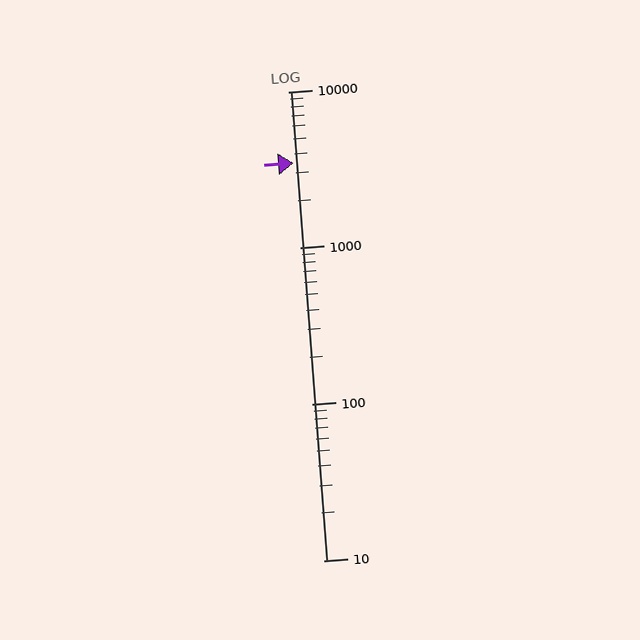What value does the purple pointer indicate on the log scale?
The pointer indicates approximately 3500.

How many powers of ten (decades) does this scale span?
The scale spans 3 decades, from 10 to 10000.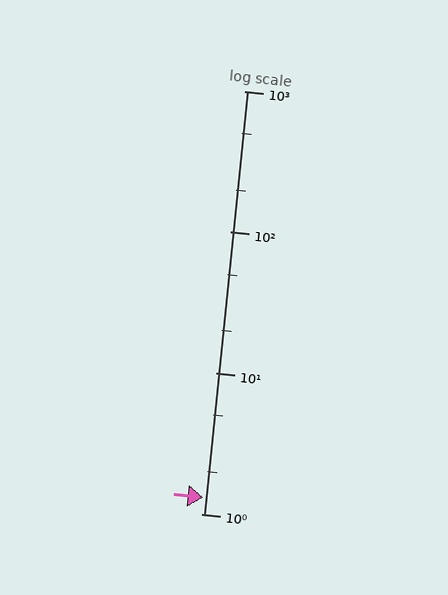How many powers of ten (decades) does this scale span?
The scale spans 3 decades, from 1 to 1000.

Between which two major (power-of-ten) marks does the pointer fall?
The pointer is between 1 and 10.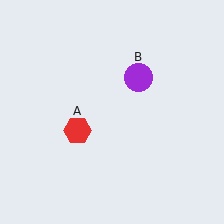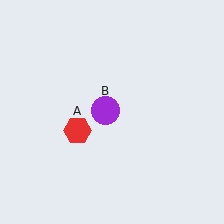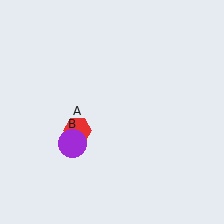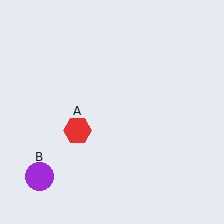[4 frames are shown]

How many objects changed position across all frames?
1 object changed position: purple circle (object B).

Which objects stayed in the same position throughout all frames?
Red hexagon (object A) remained stationary.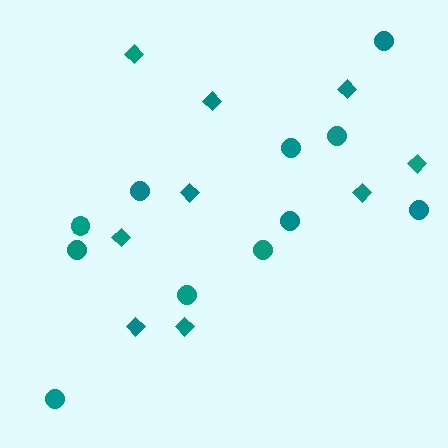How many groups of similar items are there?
There are 2 groups: one group of diamonds (9) and one group of circles (11).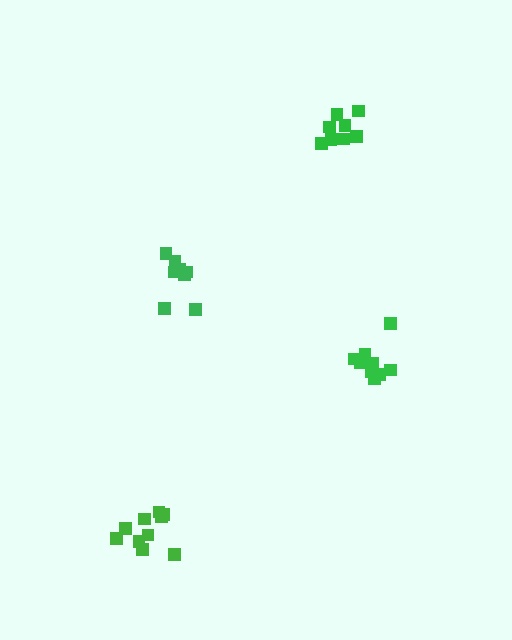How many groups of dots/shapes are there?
There are 4 groups.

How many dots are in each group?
Group 1: 8 dots, Group 2: 10 dots, Group 3: 9 dots, Group 4: 8 dots (35 total).